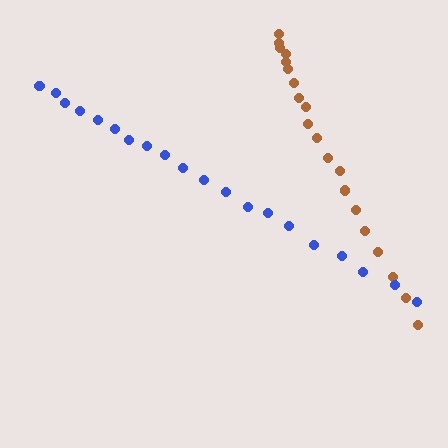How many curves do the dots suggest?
There are 2 distinct paths.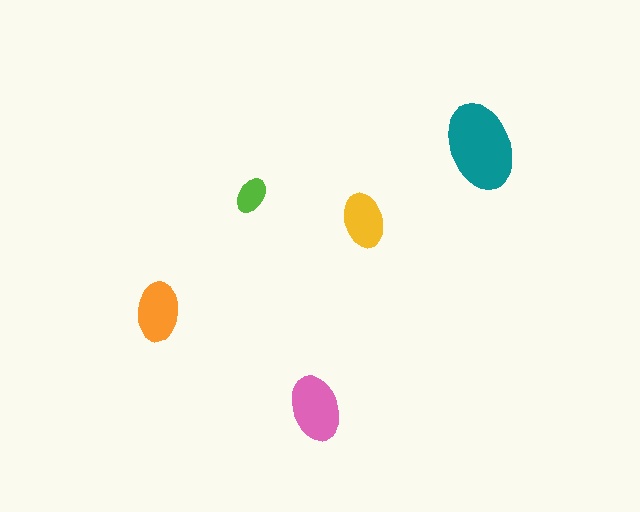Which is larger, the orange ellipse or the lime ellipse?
The orange one.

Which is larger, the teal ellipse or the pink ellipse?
The teal one.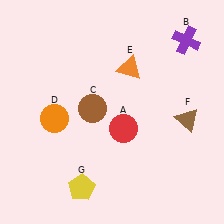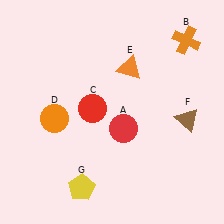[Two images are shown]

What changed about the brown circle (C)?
In Image 1, C is brown. In Image 2, it changed to red.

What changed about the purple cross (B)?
In Image 1, B is purple. In Image 2, it changed to orange.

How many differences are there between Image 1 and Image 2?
There are 2 differences between the two images.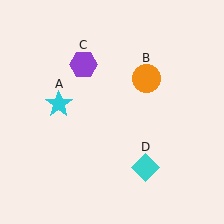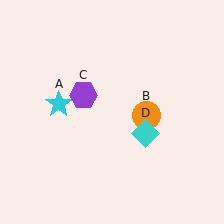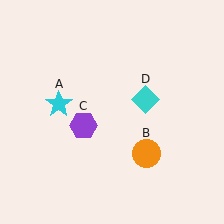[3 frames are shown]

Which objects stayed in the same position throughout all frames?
Cyan star (object A) remained stationary.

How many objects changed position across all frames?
3 objects changed position: orange circle (object B), purple hexagon (object C), cyan diamond (object D).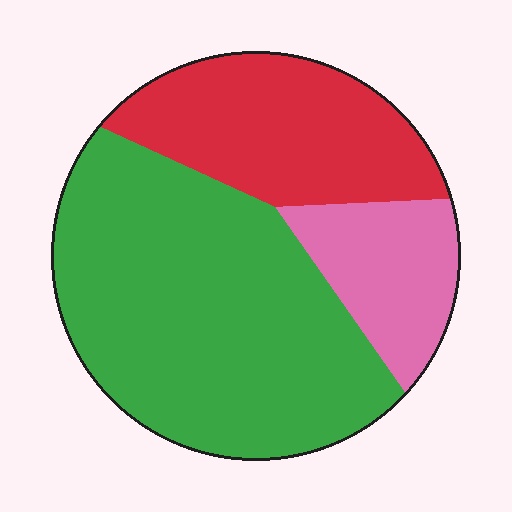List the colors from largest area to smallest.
From largest to smallest: green, red, pink.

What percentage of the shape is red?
Red covers 27% of the shape.